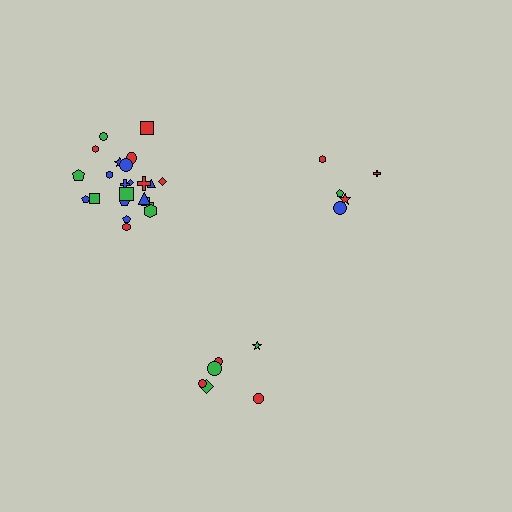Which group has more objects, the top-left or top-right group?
The top-left group.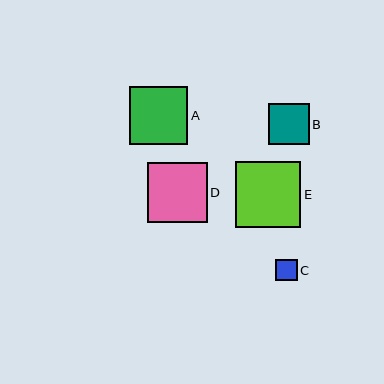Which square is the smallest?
Square C is the smallest with a size of approximately 22 pixels.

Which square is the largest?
Square E is the largest with a size of approximately 66 pixels.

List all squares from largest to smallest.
From largest to smallest: E, D, A, B, C.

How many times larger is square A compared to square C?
Square A is approximately 2.7 times the size of square C.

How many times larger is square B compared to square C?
Square B is approximately 1.9 times the size of square C.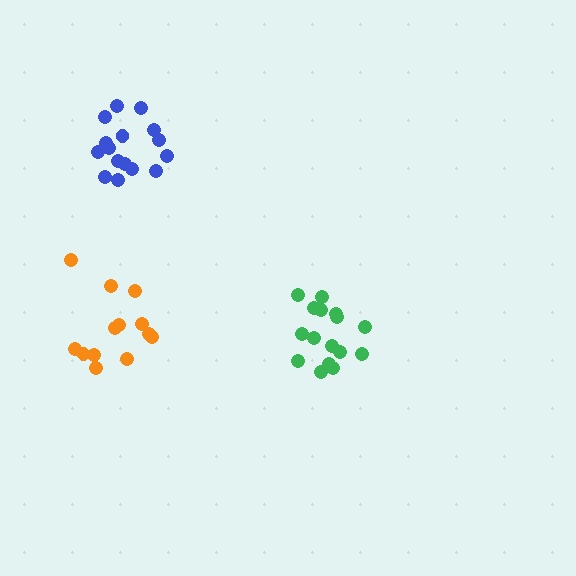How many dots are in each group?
Group 1: 13 dots, Group 2: 16 dots, Group 3: 16 dots (45 total).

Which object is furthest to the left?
The orange cluster is leftmost.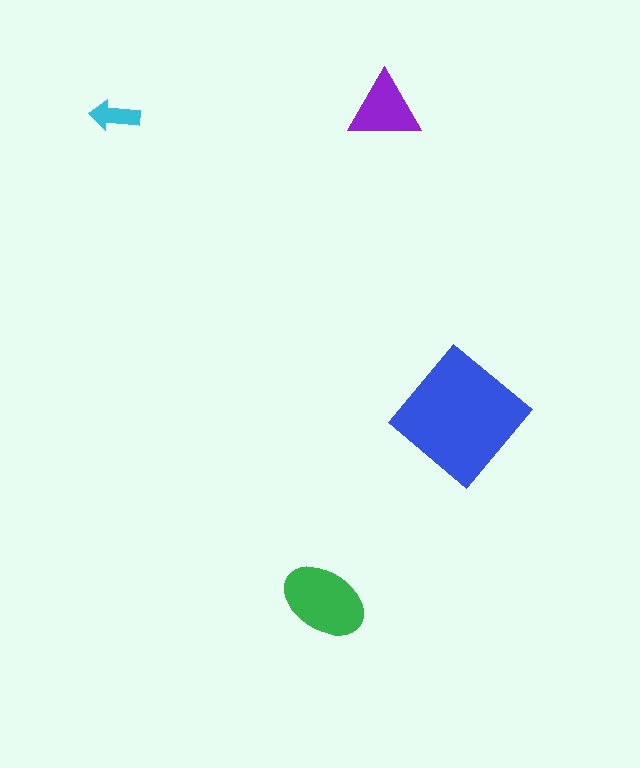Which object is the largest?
The blue diamond.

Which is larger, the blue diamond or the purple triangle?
The blue diamond.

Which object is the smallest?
The cyan arrow.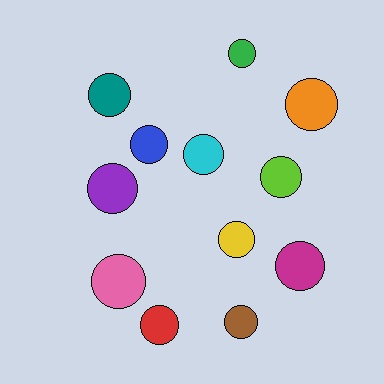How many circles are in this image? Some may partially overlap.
There are 12 circles.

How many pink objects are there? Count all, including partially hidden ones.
There is 1 pink object.